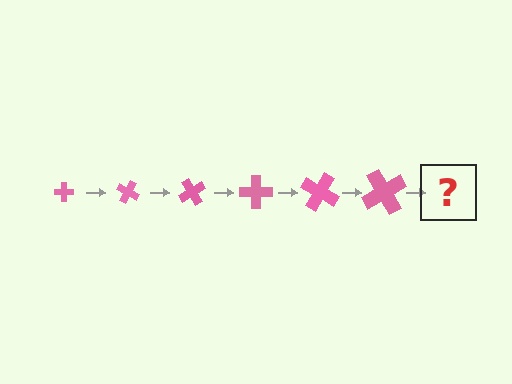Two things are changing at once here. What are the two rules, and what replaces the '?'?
The two rules are that the cross grows larger each step and it rotates 30 degrees each step. The '?' should be a cross, larger than the previous one and rotated 180 degrees from the start.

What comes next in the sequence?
The next element should be a cross, larger than the previous one and rotated 180 degrees from the start.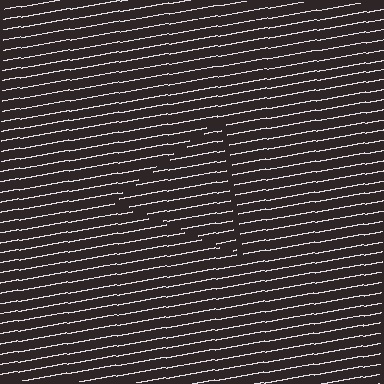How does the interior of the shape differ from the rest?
The interior of the shape contains the same grating, shifted by half a period — the contour is defined by the phase discontinuity where line-ends from the inner and outer gratings abut.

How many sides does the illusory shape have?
3 sides — the line-ends trace a triangle.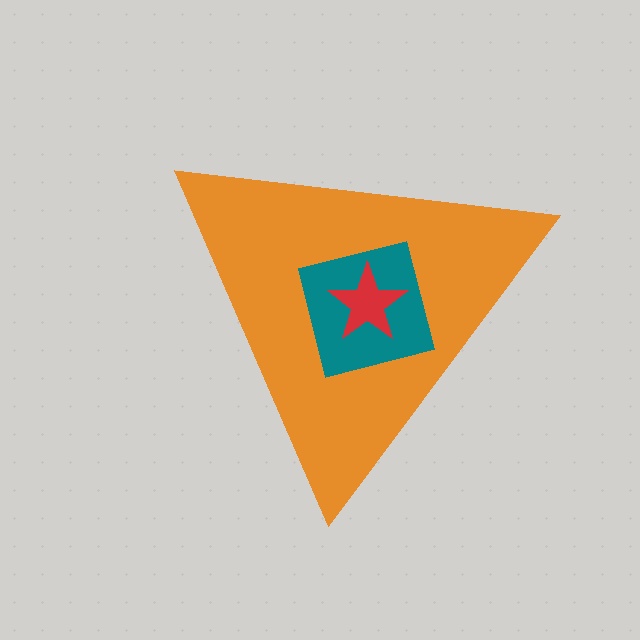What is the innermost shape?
The red star.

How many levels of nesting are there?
3.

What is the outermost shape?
The orange triangle.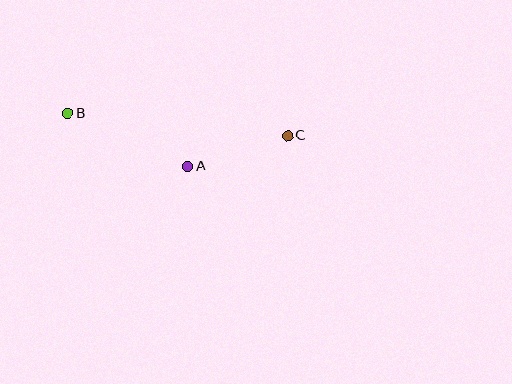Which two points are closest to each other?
Points A and C are closest to each other.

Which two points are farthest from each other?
Points B and C are farthest from each other.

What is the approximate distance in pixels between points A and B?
The distance between A and B is approximately 131 pixels.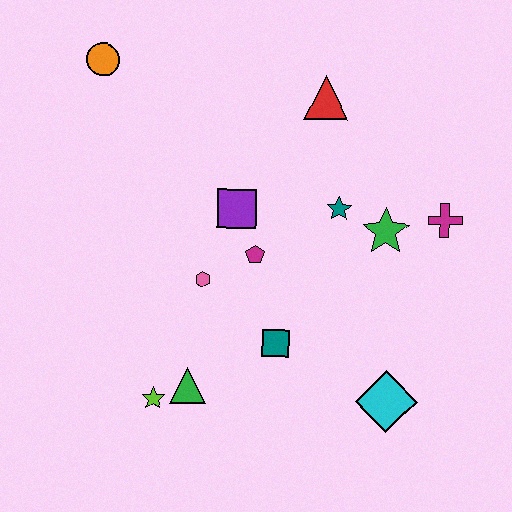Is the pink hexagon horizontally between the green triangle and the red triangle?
Yes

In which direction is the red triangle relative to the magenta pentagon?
The red triangle is above the magenta pentagon.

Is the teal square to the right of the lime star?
Yes